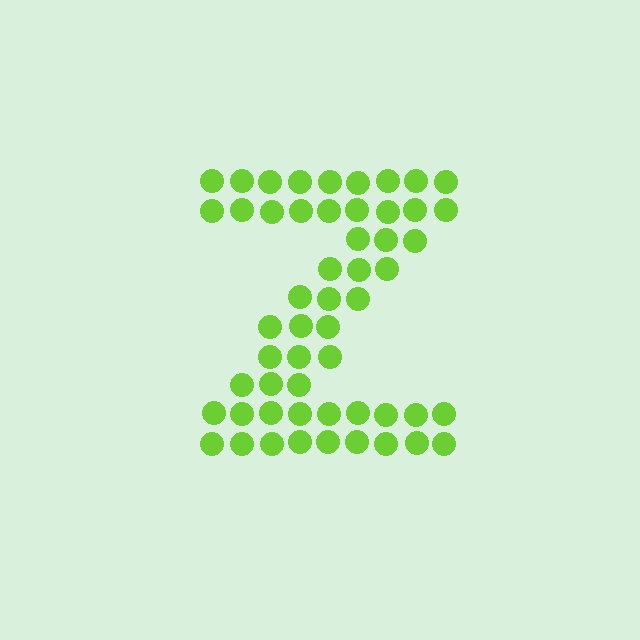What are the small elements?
The small elements are circles.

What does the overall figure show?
The overall figure shows the letter Z.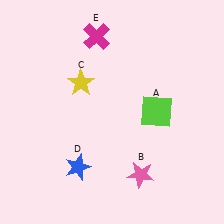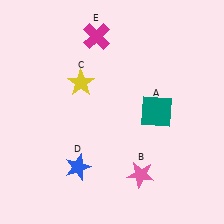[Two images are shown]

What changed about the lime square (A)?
In Image 1, A is lime. In Image 2, it changed to teal.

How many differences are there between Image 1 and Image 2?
There is 1 difference between the two images.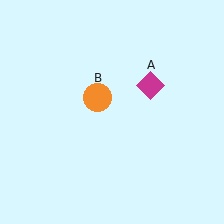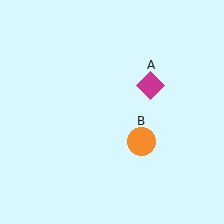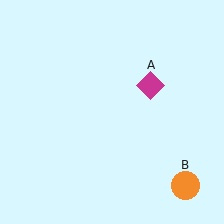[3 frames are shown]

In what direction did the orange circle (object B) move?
The orange circle (object B) moved down and to the right.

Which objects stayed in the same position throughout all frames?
Magenta diamond (object A) remained stationary.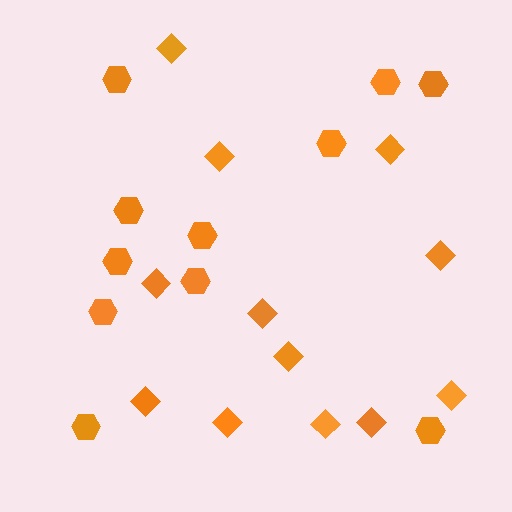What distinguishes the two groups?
There are 2 groups: one group of hexagons (11) and one group of diamonds (12).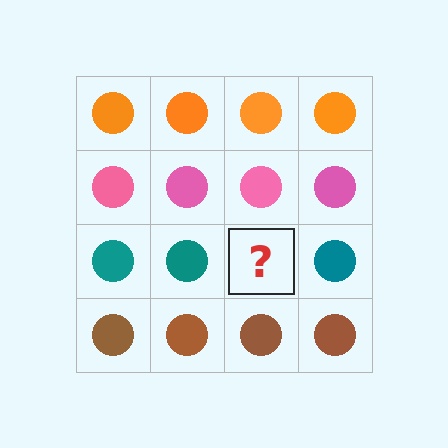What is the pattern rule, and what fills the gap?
The rule is that each row has a consistent color. The gap should be filled with a teal circle.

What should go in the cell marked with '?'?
The missing cell should contain a teal circle.